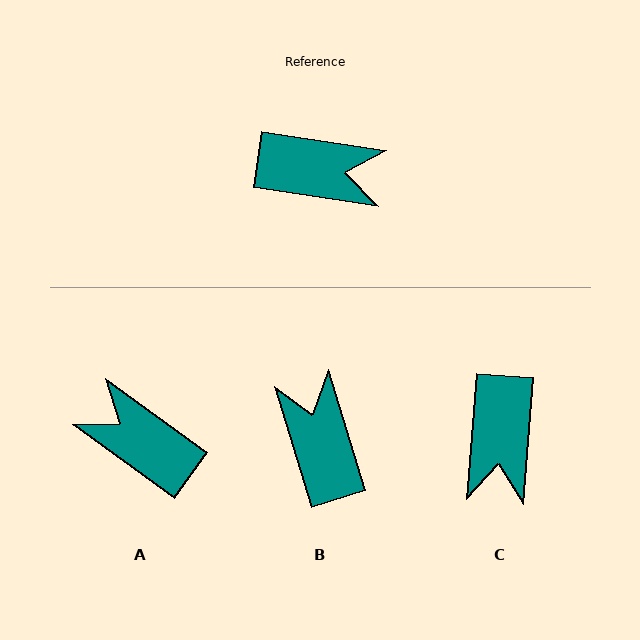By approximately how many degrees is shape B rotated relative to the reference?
Approximately 116 degrees counter-clockwise.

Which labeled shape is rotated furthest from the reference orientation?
A, about 153 degrees away.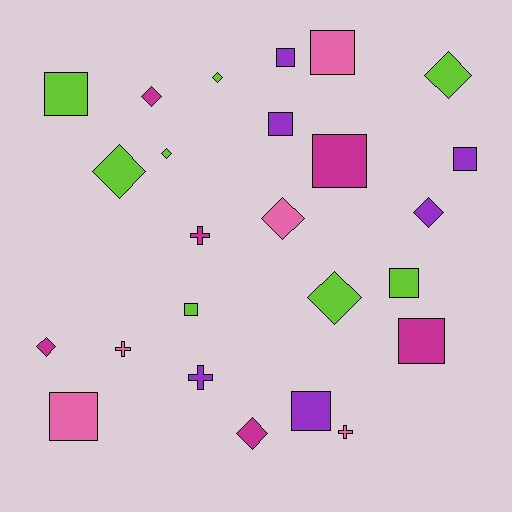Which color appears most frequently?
Lime, with 8 objects.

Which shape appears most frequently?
Square, with 11 objects.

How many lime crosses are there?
There are no lime crosses.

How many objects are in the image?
There are 25 objects.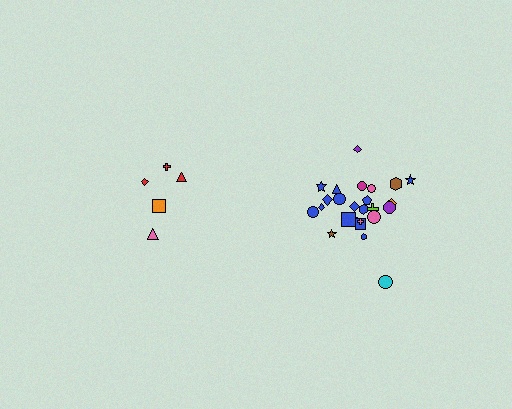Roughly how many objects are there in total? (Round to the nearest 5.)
Roughly 30 objects in total.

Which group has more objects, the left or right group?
The right group.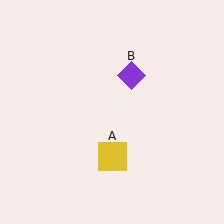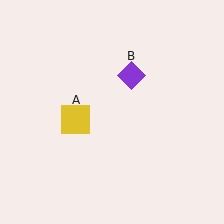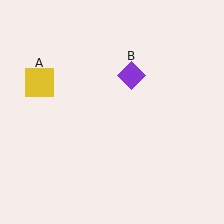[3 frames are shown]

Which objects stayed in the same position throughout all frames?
Purple diamond (object B) remained stationary.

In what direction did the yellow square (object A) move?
The yellow square (object A) moved up and to the left.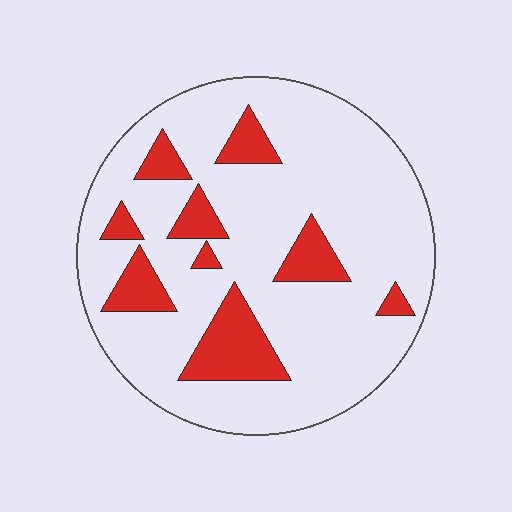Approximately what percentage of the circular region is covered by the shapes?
Approximately 20%.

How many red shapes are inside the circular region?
9.